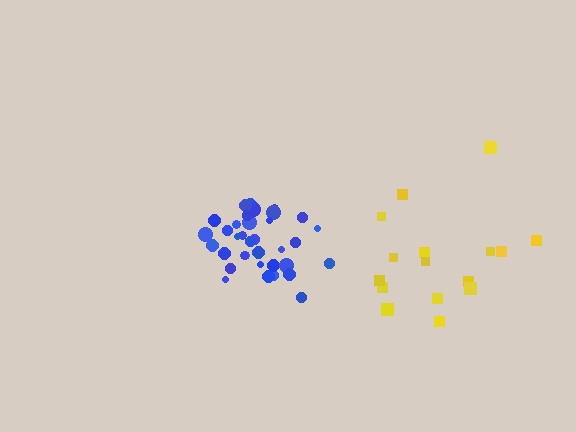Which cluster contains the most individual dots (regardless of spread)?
Blue (35).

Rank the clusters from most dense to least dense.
blue, yellow.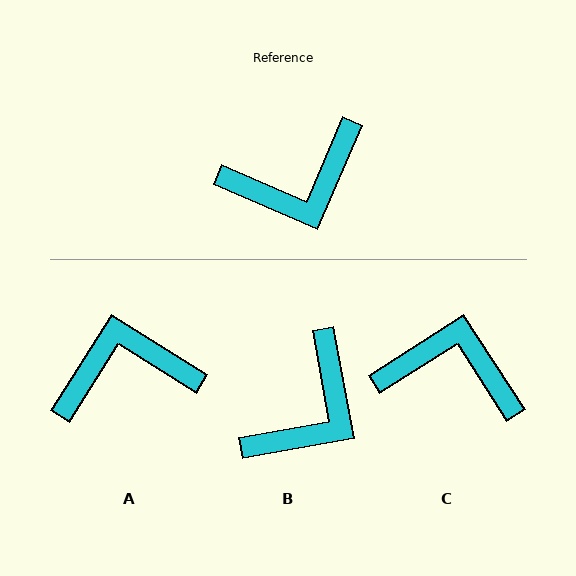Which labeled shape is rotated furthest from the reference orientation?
A, about 171 degrees away.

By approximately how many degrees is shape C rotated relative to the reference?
Approximately 146 degrees counter-clockwise.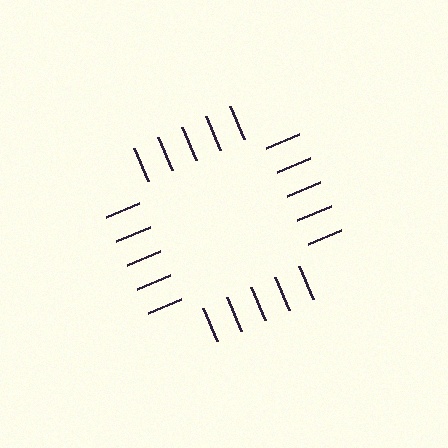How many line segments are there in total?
20 — 5 along each of the 4 edges.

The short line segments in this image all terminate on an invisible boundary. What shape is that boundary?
An illusory square — the line segments terminate on its edges but no continuous stroke is drawn.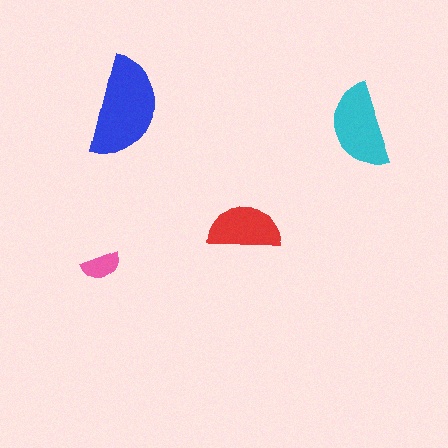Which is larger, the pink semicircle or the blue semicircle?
The blue one.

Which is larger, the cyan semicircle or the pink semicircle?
The cyan one.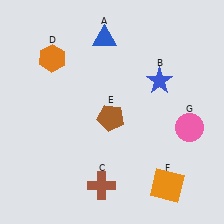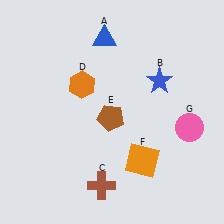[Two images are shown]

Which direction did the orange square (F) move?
The orange square (F) moved up.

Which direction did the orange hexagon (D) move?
The orange hexagon (D) moved right.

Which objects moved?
The objects that moved are: the orange hexagon (D), the orange square (F).